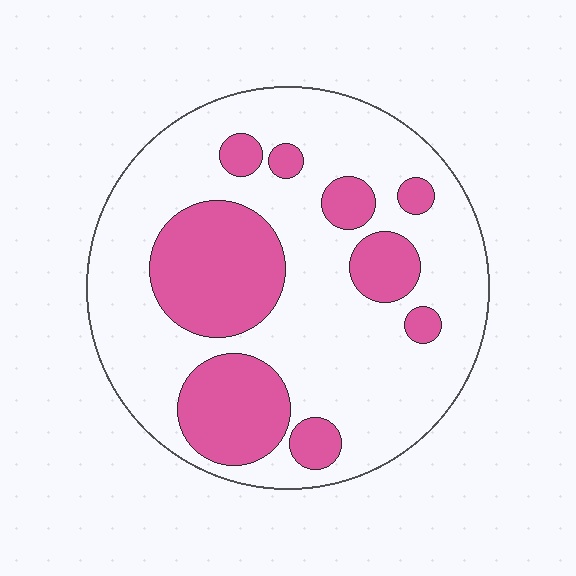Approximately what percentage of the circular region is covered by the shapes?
Approximately 30%.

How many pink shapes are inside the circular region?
9.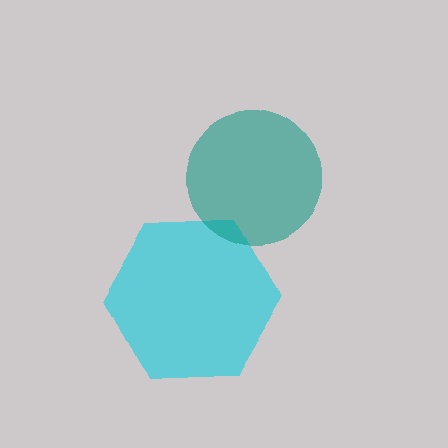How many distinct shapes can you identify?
There are 2 distinct shapes: a cyan hexagon, a teal circle.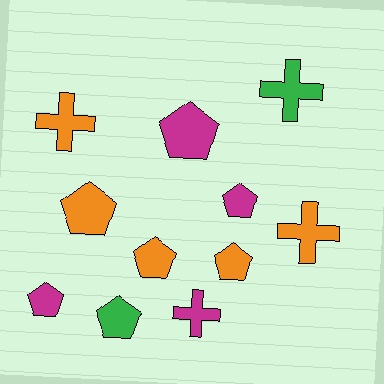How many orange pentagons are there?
There are 3 orange pentagons.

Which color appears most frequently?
Orange, with 5 objects.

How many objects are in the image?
There are 11 objects.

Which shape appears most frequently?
Pentagon, with 7 objects.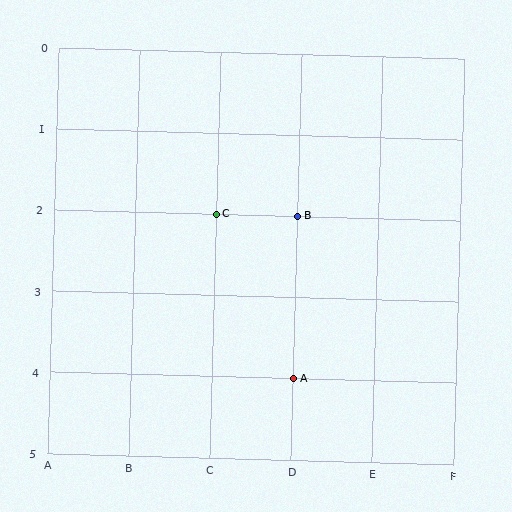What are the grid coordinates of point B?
Point B is at grid coordinates (D, 2).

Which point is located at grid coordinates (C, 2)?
Point C is at (C, 2).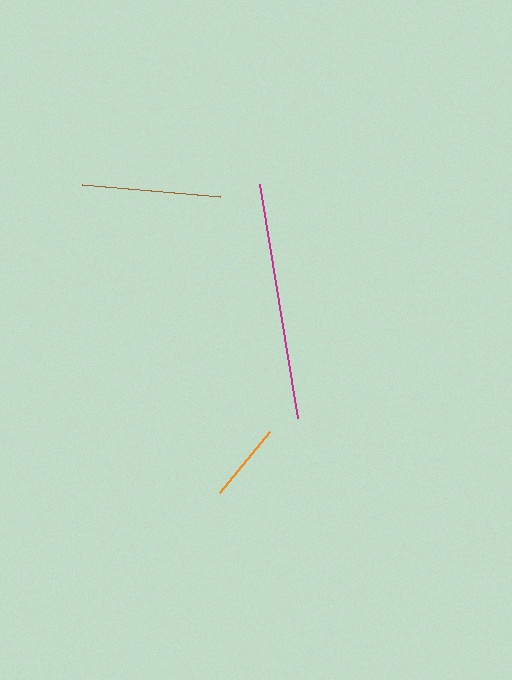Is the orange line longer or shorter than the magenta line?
The magenta line is longer than the orange line.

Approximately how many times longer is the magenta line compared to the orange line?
The magenta line is approximately 3.0 times the length of the orange line.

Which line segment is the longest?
The magenta line is the longest at approximately 237 pixels.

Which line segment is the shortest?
The orange line is the shortest at approximately 79 pixels.